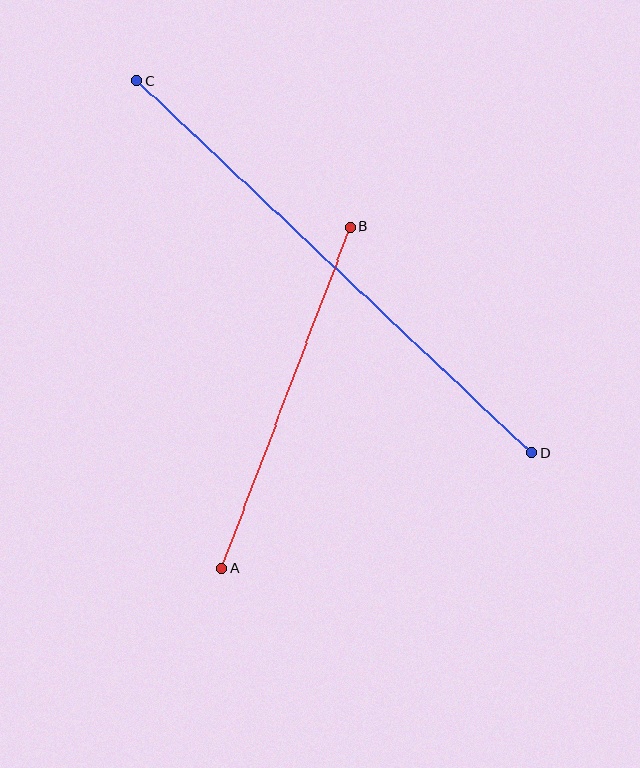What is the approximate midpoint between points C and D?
The midpoint is at approximately (334, 267) pixels.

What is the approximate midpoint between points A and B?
The midpoint is at approximately (286, 398) pixels.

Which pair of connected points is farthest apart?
Points C and D are farthest apart.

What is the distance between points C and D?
The distance is approximately 542 pixels.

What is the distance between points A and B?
The distance is approximately 365 pixels.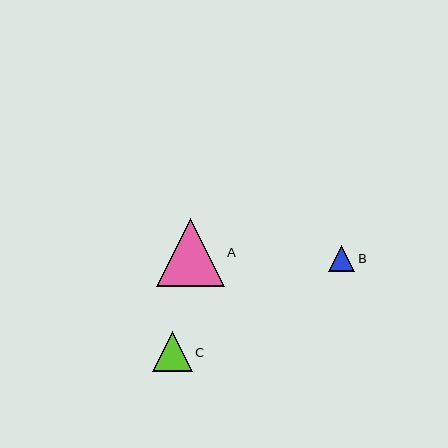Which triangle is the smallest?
Triangle B is the smallest with a size of approximately 27 pixels.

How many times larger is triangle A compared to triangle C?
Triangle A is approximately 1.7 times the size of triangle C.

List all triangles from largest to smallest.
From largest to smallest: A, C, B.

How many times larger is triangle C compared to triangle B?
Triangle C is approximately 1.5 times the size of triangle B.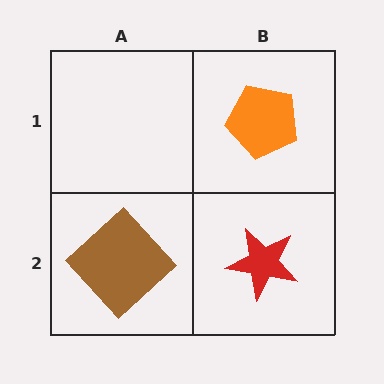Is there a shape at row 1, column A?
No, that cell is empty.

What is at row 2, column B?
A red star.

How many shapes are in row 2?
2 shapes.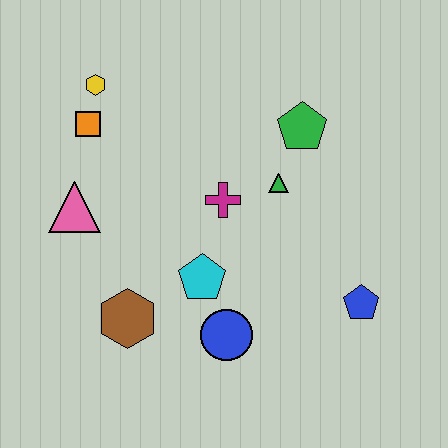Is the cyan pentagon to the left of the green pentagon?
Yes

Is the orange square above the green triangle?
Yes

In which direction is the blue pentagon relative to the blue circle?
The blue pentagon is to the right of the blue circle.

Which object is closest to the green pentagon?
The green triangle is closest to the green pentagon.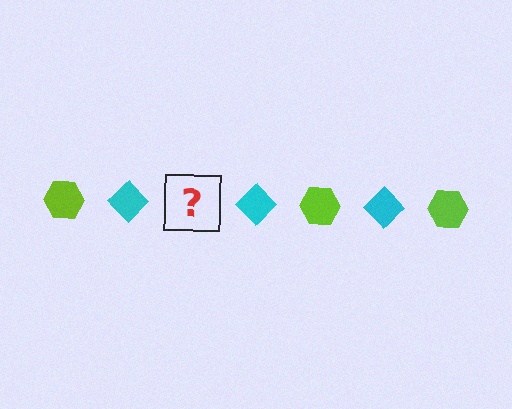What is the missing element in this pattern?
The missing element is a lime hexagon.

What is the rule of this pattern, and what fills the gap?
The rule is that the pattern alternates between lime hexagon and cyan diamond. The gap should be filled with a lime hexagon.